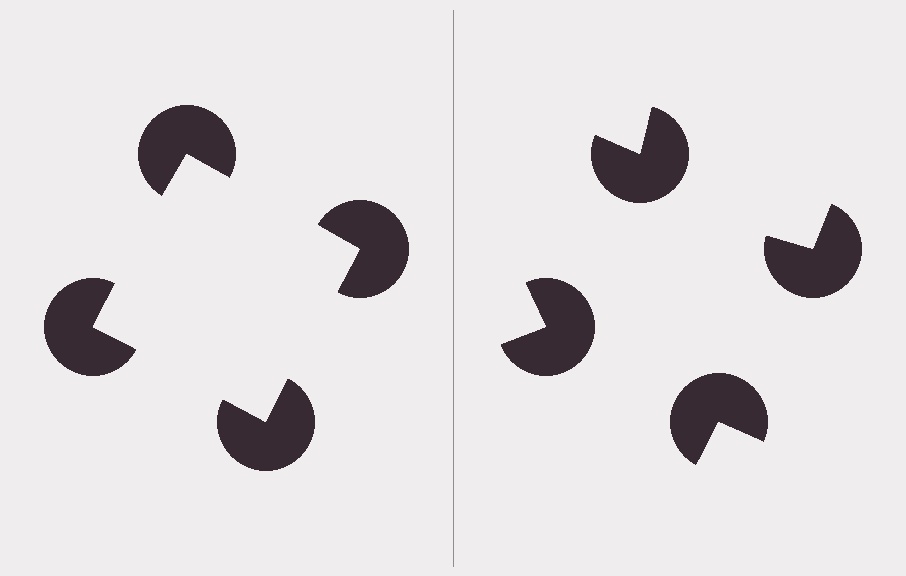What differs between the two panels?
The pac-man discs are positioned identically on both sides; only the wedge orientations differ. On the left they align to a square; on the right they are misaligned.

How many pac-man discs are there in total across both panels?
8 — 4 on each side.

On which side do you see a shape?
An illusory square appears on the left side. On the right side the wedge cuts are rotated, so no coherent shape forms.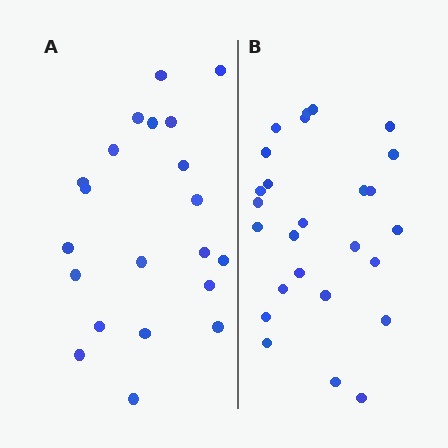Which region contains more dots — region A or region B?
Region B (the right region) has more dots.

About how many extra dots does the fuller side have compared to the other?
Region B has about 5 more dots than region A.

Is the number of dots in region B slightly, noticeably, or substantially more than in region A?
Region B has only slightly more — the two regions are fairly close. The ratio is roughly 1.2 to 1.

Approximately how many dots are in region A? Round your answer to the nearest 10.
About 20 dots. (The exact count is 21, which rounds to 20.)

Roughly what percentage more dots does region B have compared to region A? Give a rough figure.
About 25% more.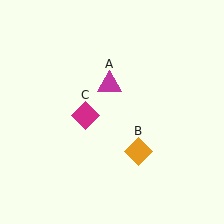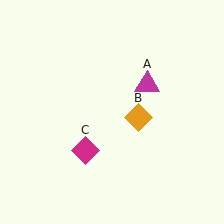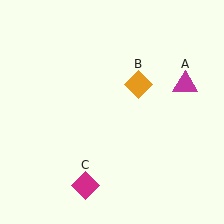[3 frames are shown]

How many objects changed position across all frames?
3 objects changed position: magenta triangle (object A), orange diamond (object B), magenta diamond (object C).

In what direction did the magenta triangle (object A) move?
The magenta triangle (object A) moved right.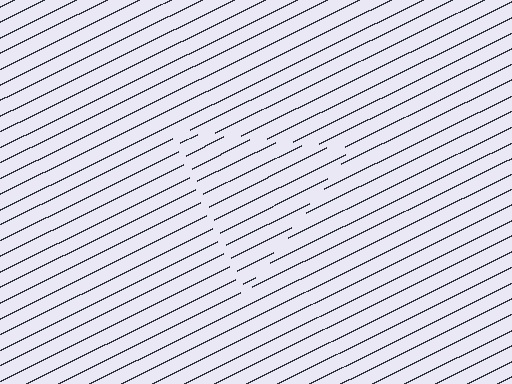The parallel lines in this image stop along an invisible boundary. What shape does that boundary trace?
An illusory triangle. The interior of the shape contains the same grating, shifted by half a period — the contour is defined by the phase discontinuity where line-ends from the inner and outer gratings abut.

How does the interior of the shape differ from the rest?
The interior of the shape contains the same grating, shifted by half a period — the contour is defined by the phase discontinuity where line-ends from the inner and outer gratings abut.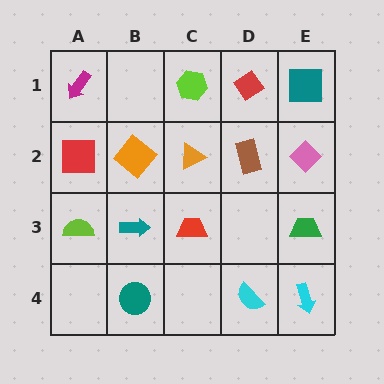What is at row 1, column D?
A red diamond.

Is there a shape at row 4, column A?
No, that cell is empty.